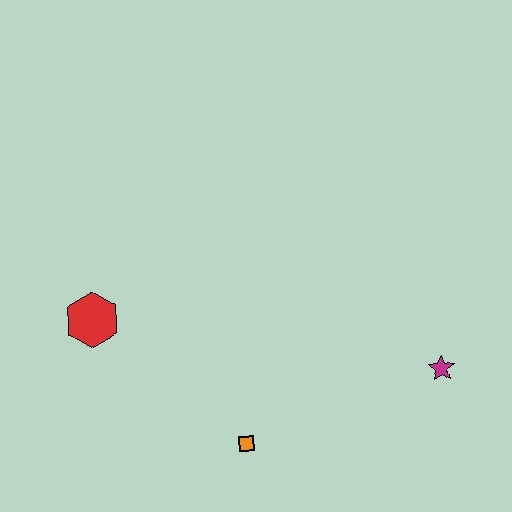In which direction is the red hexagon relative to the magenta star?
The red hexagon is to the left of the magenta star.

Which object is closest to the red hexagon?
The orange square is closest to the red hexagon.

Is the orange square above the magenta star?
No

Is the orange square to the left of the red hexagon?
No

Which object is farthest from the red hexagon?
The magenta star is farthest from the red hexagon.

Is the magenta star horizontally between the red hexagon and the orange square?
No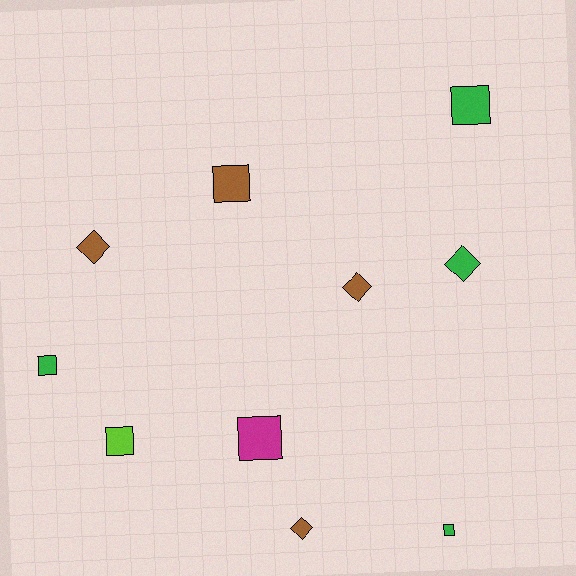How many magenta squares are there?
There is 1 magenta square.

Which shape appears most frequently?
Square, with 6 objects.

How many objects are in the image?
There are 10 objects.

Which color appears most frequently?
Brown, with 4 objects.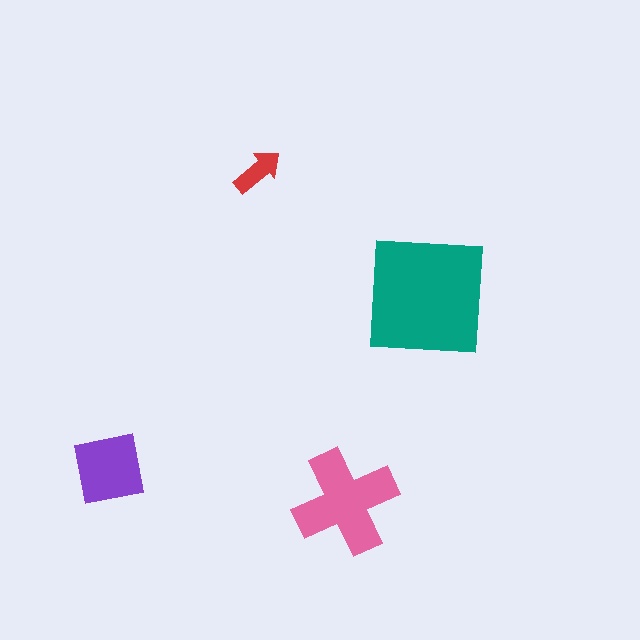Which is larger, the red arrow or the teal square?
The teal square.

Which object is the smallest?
The red arrow.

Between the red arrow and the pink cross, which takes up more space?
The pink cross.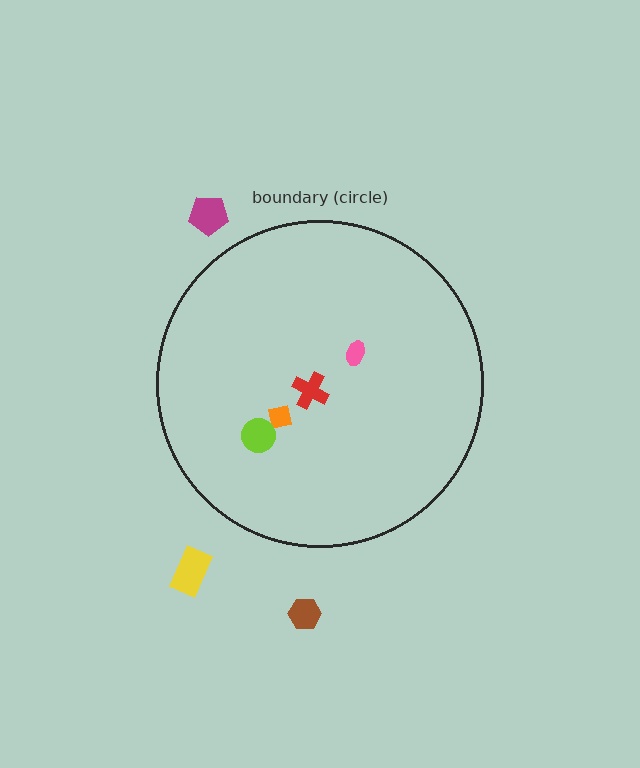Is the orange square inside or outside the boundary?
Inside.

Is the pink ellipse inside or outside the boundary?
Inside.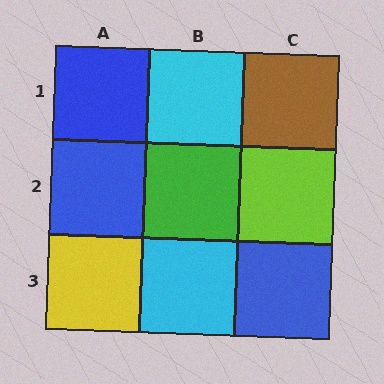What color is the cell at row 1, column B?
Cyan.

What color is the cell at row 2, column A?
Blue.